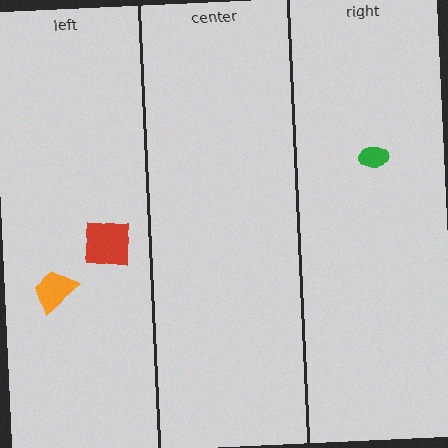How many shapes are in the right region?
1.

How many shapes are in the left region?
2.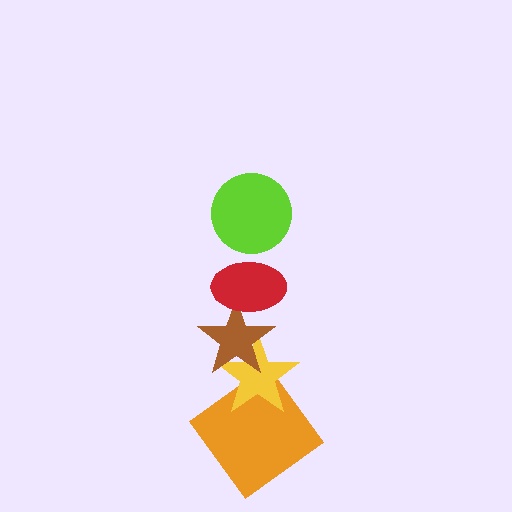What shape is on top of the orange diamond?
The yellow star is on top of the orange diamond.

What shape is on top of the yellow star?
The brown star is on top of the yellow star.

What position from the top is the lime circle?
The lime circle is 1st from the top.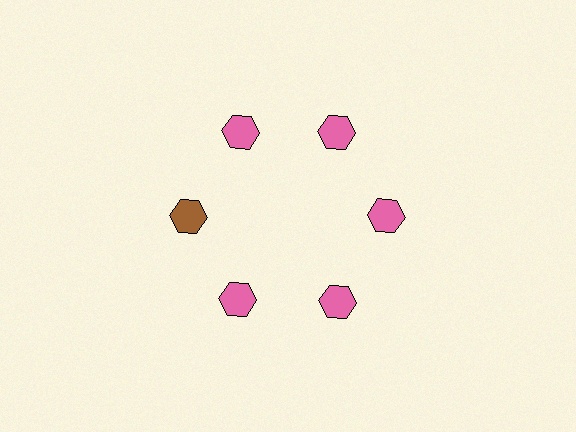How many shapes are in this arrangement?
There are 6 shapes arranged in a ring pattern.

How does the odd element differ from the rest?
It has a different color: brown instead of pink.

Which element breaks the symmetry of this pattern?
The brown hexagon at roughly the 9 o'clock position breaks the symmetry. All other shapes are pink hexagons.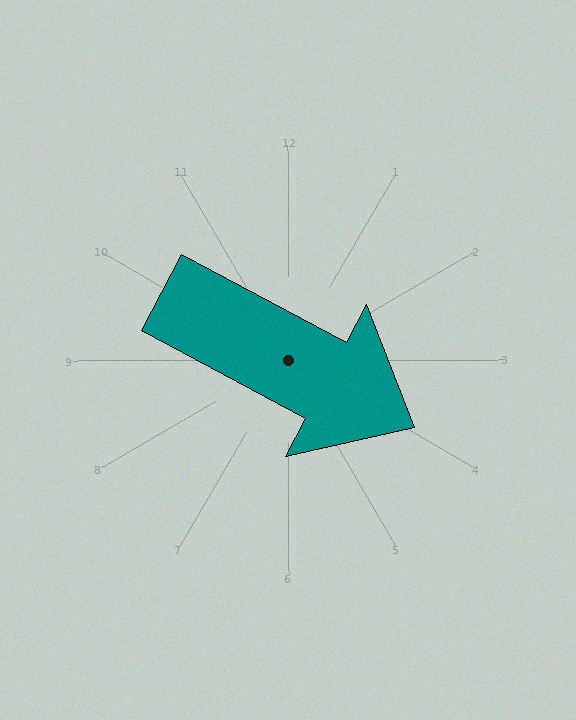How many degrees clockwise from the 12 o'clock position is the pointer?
Approximately 118 degrees.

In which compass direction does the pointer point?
Southeast.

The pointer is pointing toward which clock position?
Roughly 4 o'clock.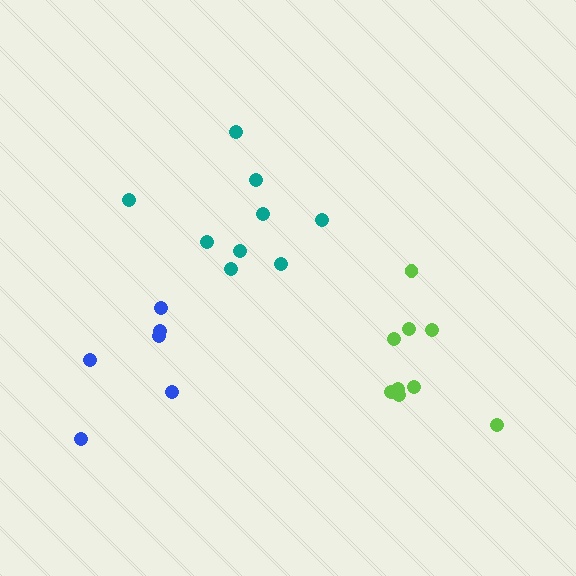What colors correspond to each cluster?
The clusters are colored: teal, blue, lime.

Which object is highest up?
The teal cluster is topmost.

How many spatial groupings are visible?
There are 3 spatial groupings.